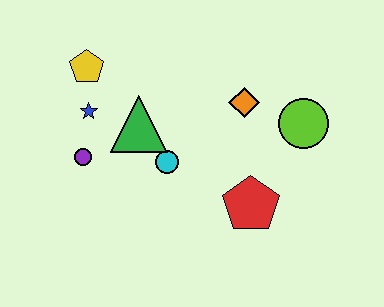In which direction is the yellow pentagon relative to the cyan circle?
The yellow pentagon is above the cyan circle.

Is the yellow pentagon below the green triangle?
No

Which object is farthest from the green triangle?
The lime circle is farthest from the green triangle.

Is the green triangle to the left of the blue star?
No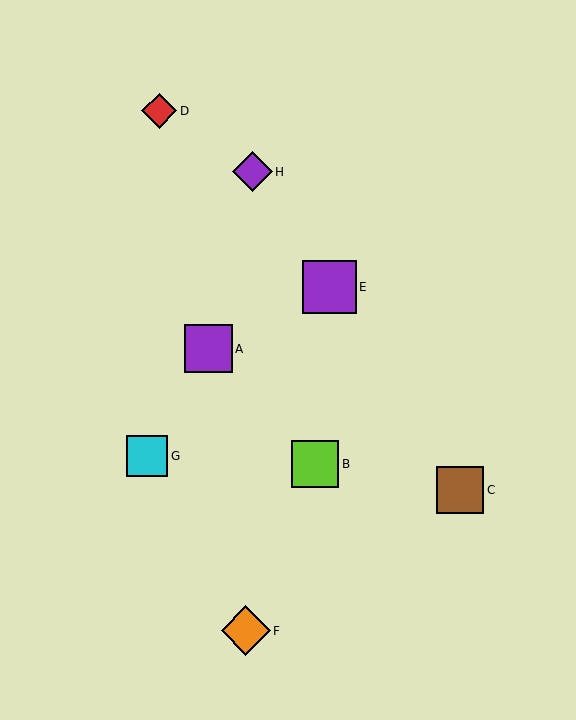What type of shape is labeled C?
Shape C is a brown square.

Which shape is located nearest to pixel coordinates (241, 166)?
The purple diamond (labeled H) at (253, 172) is nearest to that location.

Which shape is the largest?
The purple square (labeled E) is the largest.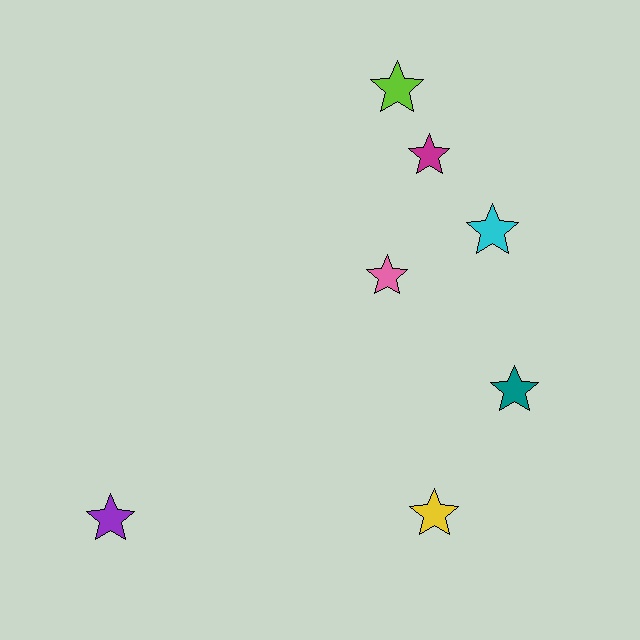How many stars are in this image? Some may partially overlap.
There are 7 stars.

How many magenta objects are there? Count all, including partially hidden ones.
There is 1 magenta object.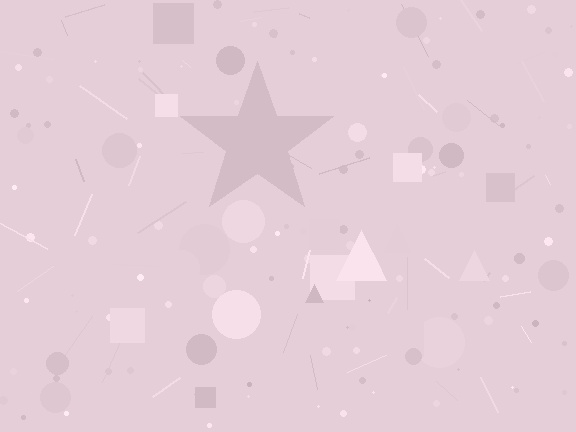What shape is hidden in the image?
A star is hidden in the image.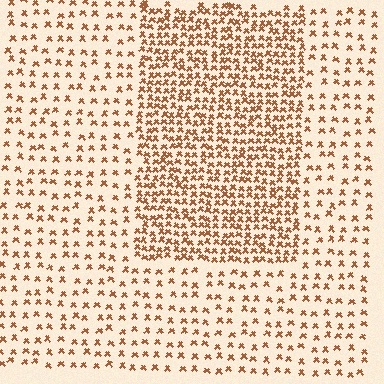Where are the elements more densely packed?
The elements are more densely packed inside the rectangle boundary.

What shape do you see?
I see a rectangle.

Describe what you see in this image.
The image contains small brown elements arranged at two different densities. A rectangle-shaped region is visible where the elements are more densely packed than the surrounding area.